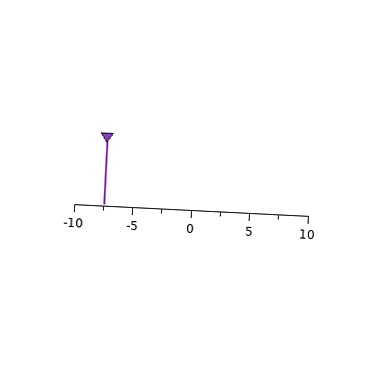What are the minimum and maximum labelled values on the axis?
The axis runs from -10 to 10.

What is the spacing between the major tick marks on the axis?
The major ticks are spaced 5 apart.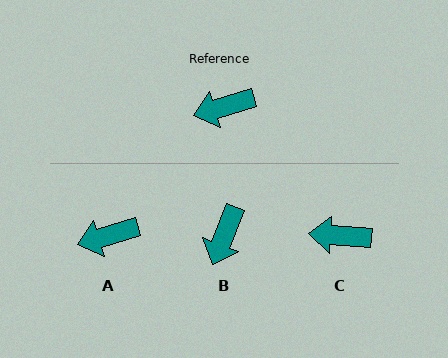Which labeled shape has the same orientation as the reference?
A.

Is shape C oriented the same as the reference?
No, it is off by about 20 degrees.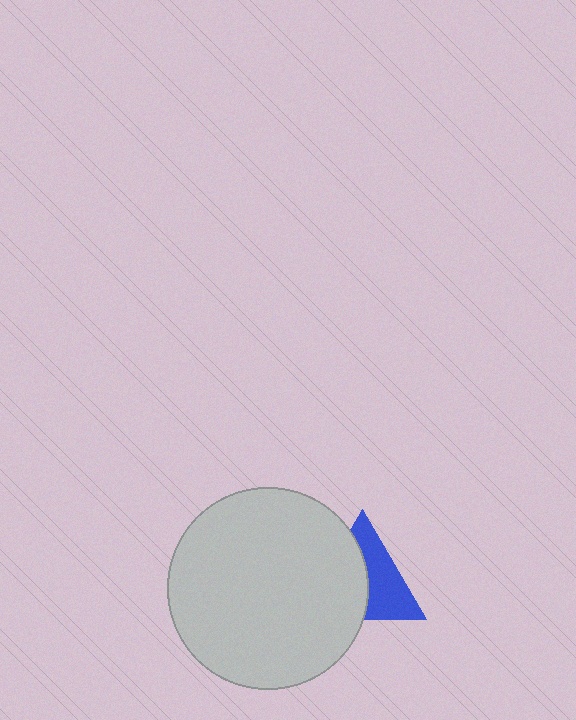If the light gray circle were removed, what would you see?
You would see the complete blue triangle.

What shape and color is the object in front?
The object in front is a light gray circle.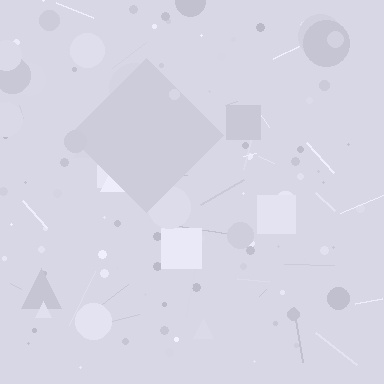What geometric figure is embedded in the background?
A diamond is embedded in the background.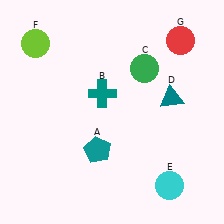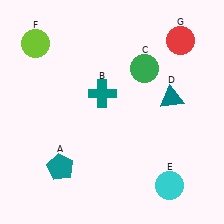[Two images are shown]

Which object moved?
The teal pentagon (A) moved left.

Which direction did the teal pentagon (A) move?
The teal pentagon (A) moved left.